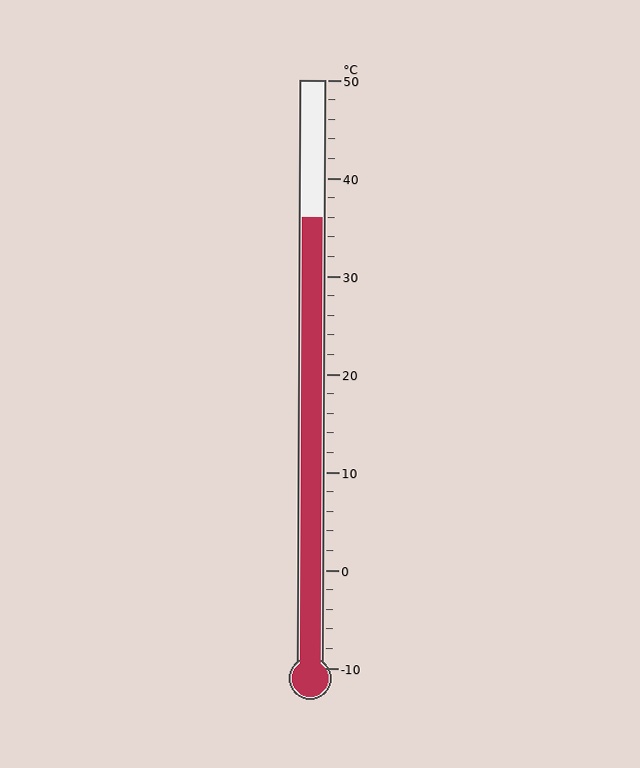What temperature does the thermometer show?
The thermometer shows approximately 36°C.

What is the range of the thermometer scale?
The thermometer scale ranges from -10°C to 50°C.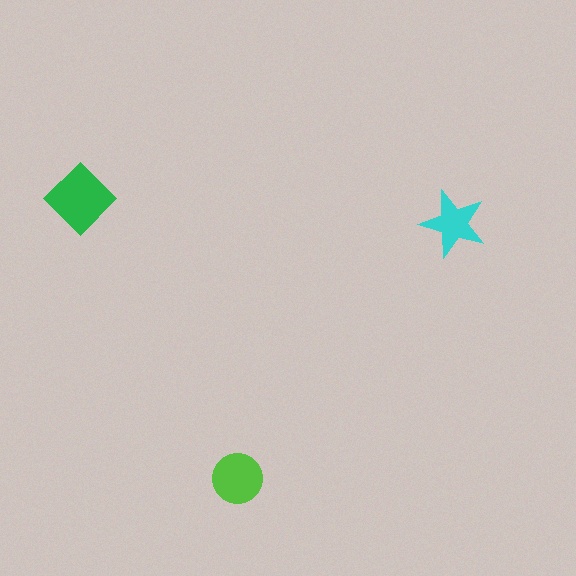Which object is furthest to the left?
The green diamond is leftmost.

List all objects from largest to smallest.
The green diamond, the lime circle, the cyan star.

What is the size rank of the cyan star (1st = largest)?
3rd.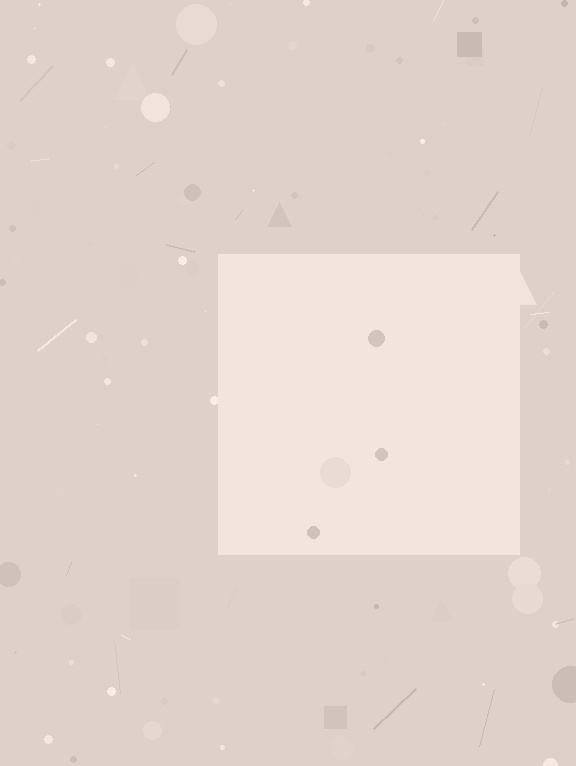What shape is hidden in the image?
A square is hidden in the image.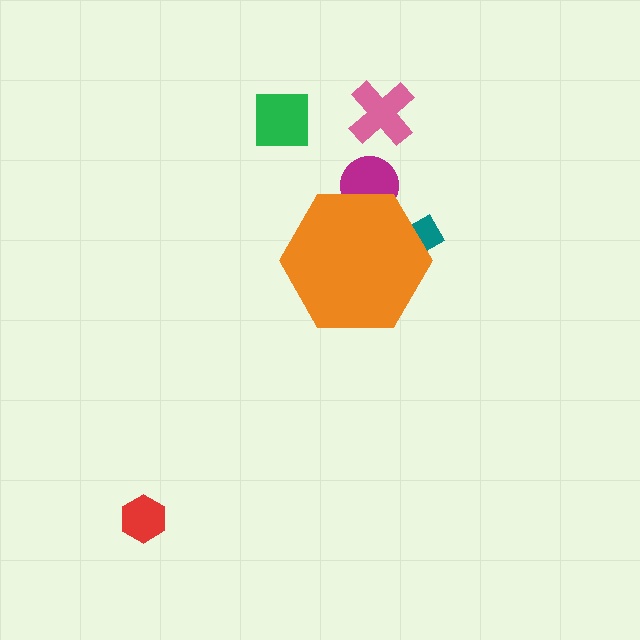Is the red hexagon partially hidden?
No, the red hexagon is fully visible.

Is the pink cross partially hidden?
No, the pink cross is fully visible.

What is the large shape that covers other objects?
An orange hexagon.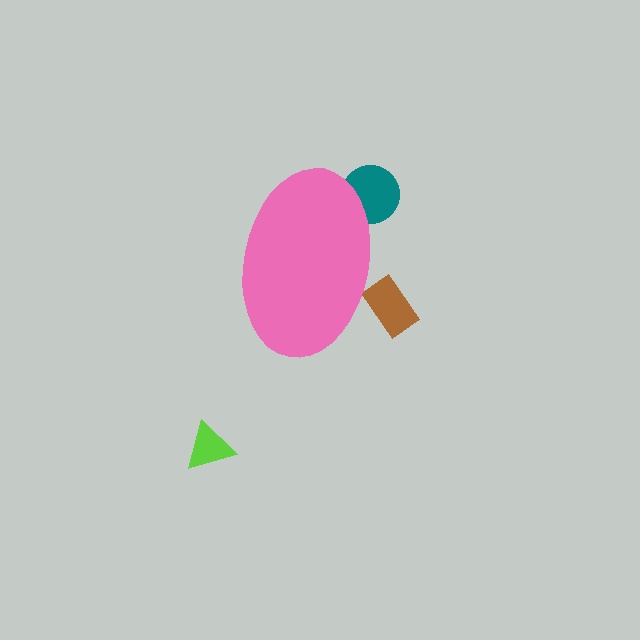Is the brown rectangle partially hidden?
Yes, the brown rectangle is partially hidden behind the pink ellipse.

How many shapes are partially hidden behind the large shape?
2 shapes are partially hidden.